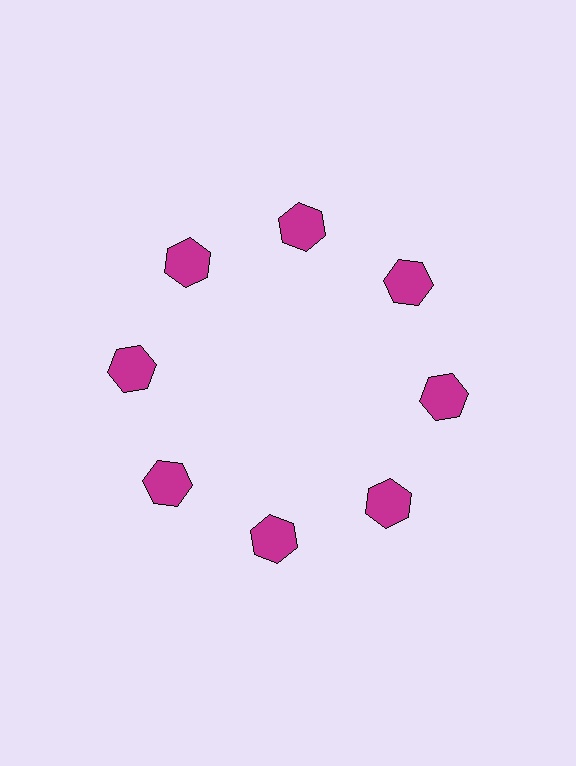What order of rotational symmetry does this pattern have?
This pattern has 8-fold rotational symmetry.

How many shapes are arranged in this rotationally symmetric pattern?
There are 8 shapes, arranged in 8 groups of 1.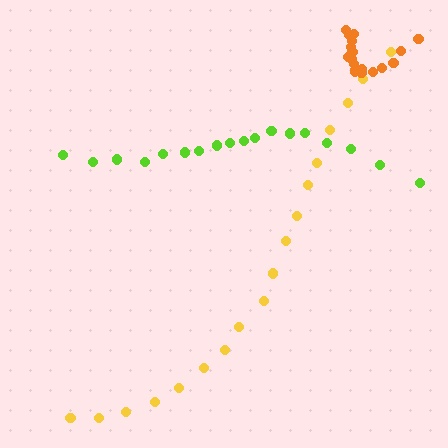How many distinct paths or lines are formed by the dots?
There are 3 distinct paths.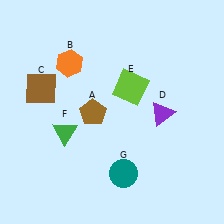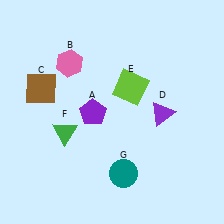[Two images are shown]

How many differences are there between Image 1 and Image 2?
There are 2 differences between the two images.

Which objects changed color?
A changed from brown to purple. B changed from orange to pink.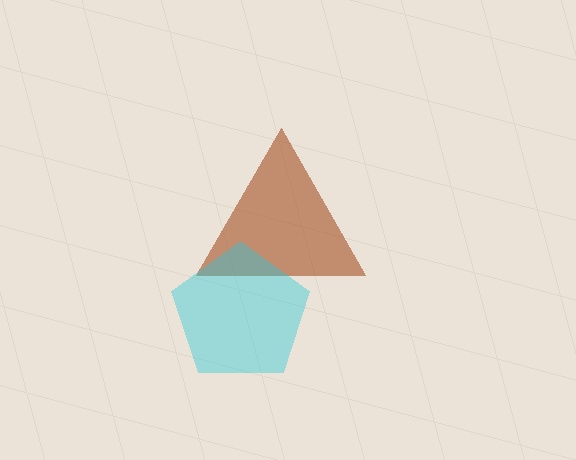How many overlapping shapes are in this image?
There are 2 overlapping shapes in the image.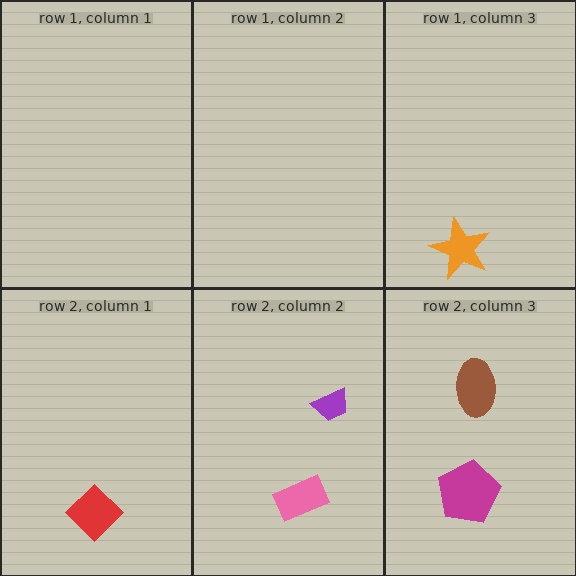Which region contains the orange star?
The row 1, column 3 region.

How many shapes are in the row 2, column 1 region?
1.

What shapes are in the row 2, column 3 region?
The magenta pentagon, the brown ellipse.